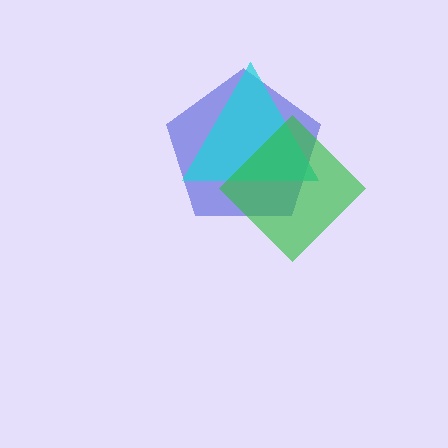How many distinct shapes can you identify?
There are 3 distinct shapes: a blue pentagon, a cyan triangle, a green diamond.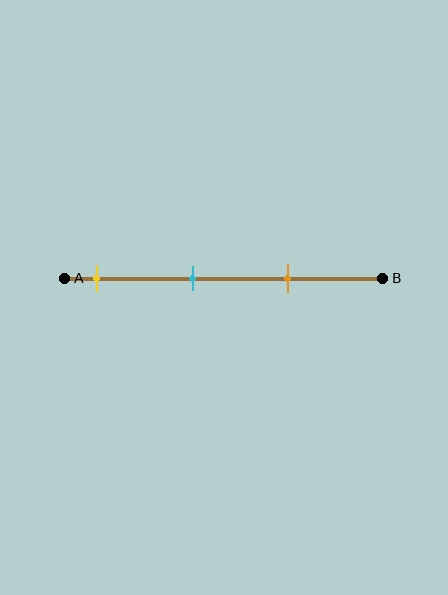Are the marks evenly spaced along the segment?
Yes, the marks are approximately evenly spaced.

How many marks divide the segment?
There are 3 marks dividing the segment.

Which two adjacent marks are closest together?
The cyan and orange marks are the closest adjacent pair.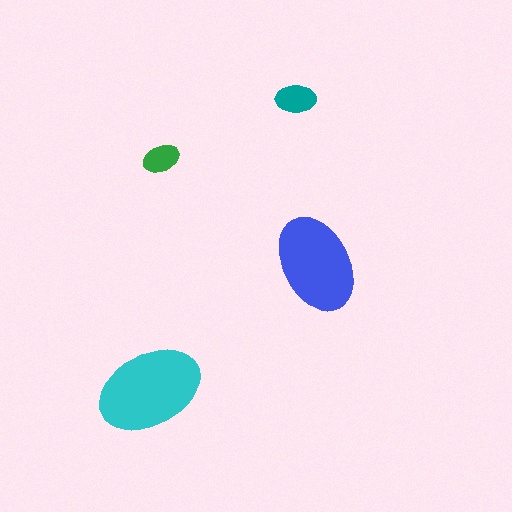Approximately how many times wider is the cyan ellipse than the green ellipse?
About 3 times wider.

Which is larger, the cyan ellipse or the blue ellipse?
The cyan one.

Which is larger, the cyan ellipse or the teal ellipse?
The cyan one.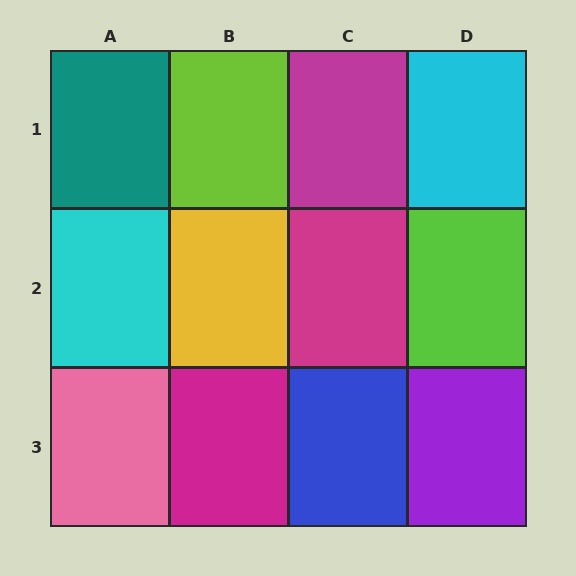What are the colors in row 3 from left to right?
Pink, magenta, blue, purple.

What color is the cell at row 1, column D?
Cyan.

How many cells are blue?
1 cell is blue.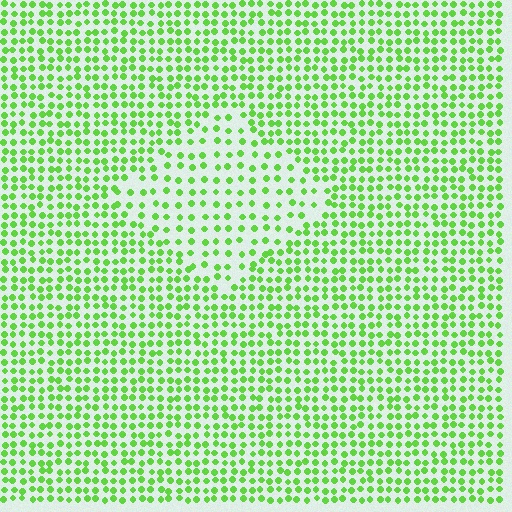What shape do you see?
I see a diamond.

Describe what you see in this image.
The image contains small lime elements arranged at two different densities. A diamond-shaped region is visible where the elements are less densely packed than the surrounding area.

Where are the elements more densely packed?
The elements are more densely packed outside the diamond boundary.